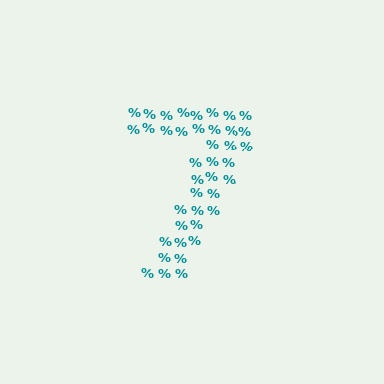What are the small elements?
The small elements are percent signs.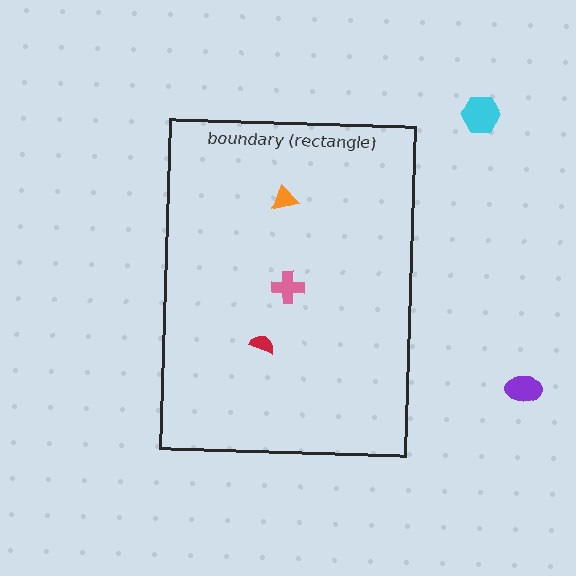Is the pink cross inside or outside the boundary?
Inside.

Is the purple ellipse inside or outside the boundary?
Outside.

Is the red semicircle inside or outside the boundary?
Inside.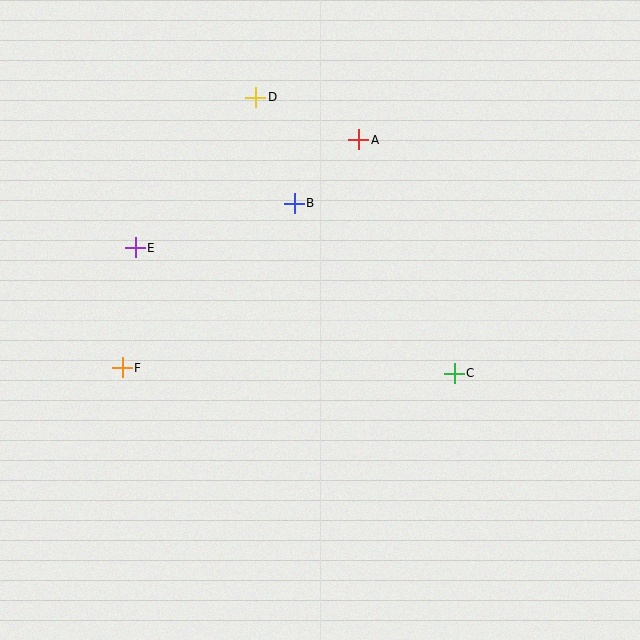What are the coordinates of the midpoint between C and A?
The midpoint between C and A is at (407, 256).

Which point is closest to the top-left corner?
Point D is closest to the top-left corner.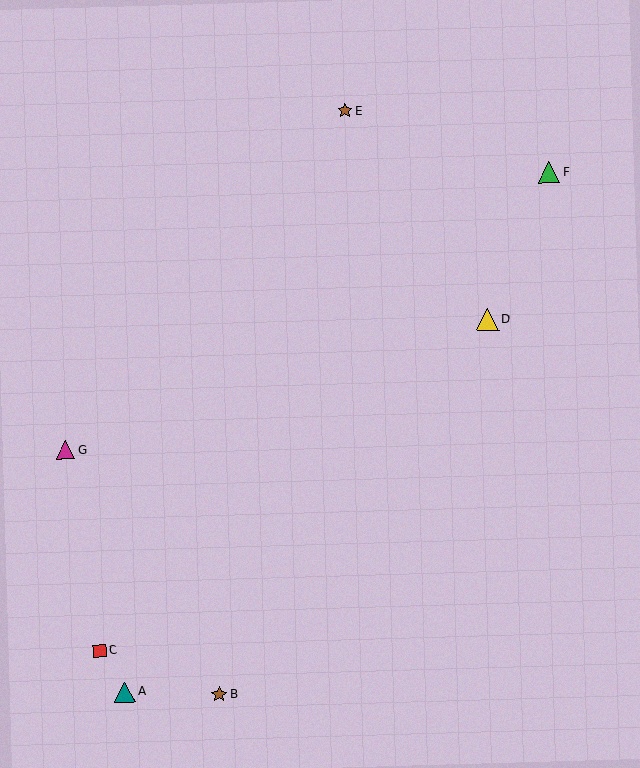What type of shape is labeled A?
Shape A is a teal triangle.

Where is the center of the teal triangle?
The center of the teal triangle is at (125, 692).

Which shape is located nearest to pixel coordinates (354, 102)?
The brown star (labeled E) at (345, 111) is nearest to that location.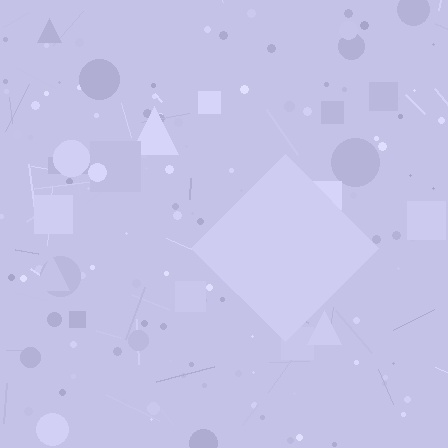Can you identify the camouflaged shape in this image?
The camouflaged shape is a diamond.